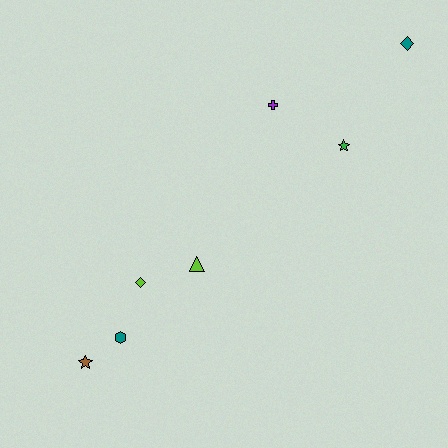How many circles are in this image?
There are no circles.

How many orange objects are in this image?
There are no orange objects.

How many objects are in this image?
There are 7 objects.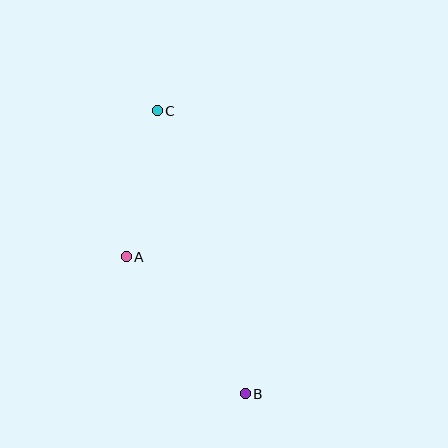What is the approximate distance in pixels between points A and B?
The distance between A and B is approximately 182 pixels.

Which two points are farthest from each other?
Points B and C are farthest from each other.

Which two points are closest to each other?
Points A and C are closest to each other.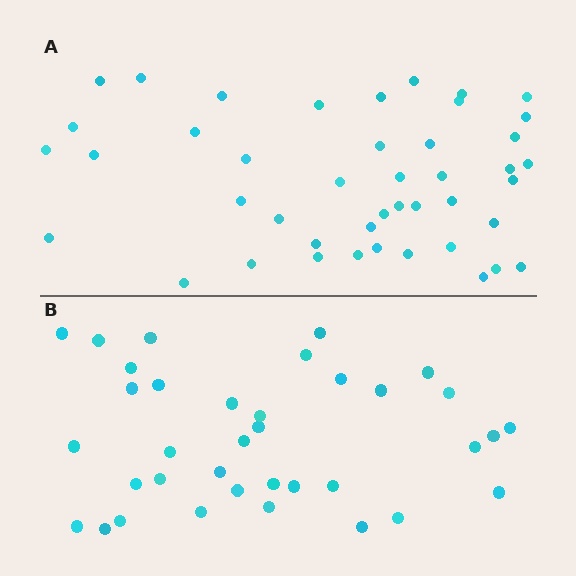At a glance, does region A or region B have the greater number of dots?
Region A (the top region) has more dots.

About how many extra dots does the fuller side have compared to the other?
Region A has roughly 8 or so more dots than region B.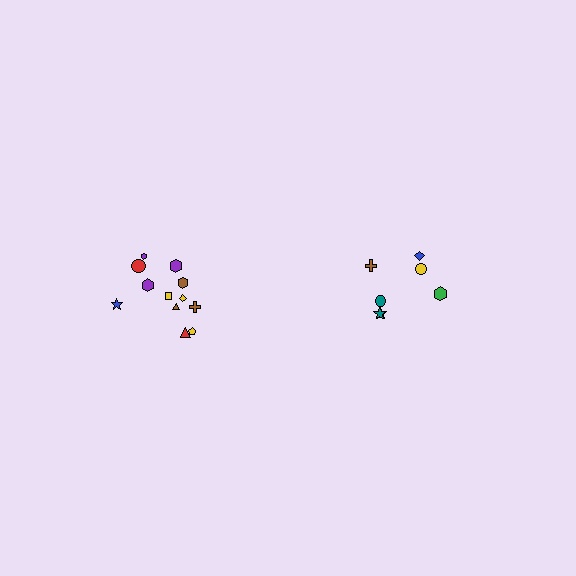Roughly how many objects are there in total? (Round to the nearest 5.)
Roughly 20 objects in total.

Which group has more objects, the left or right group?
The left group.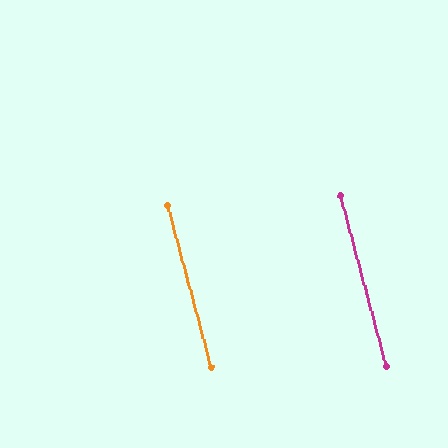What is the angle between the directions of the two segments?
Approximately 0 degrees.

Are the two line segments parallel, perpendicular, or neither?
Parallel — their directions differ by only 0.2°.